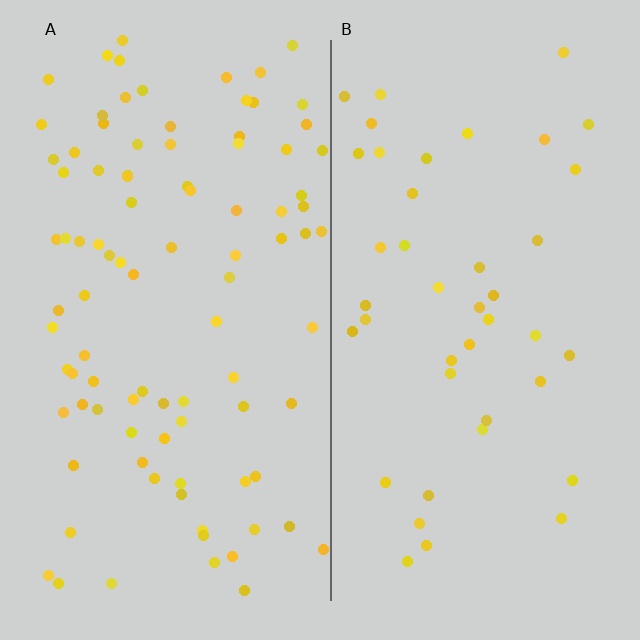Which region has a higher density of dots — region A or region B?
A (the left).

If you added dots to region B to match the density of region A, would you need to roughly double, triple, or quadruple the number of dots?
Approximately double.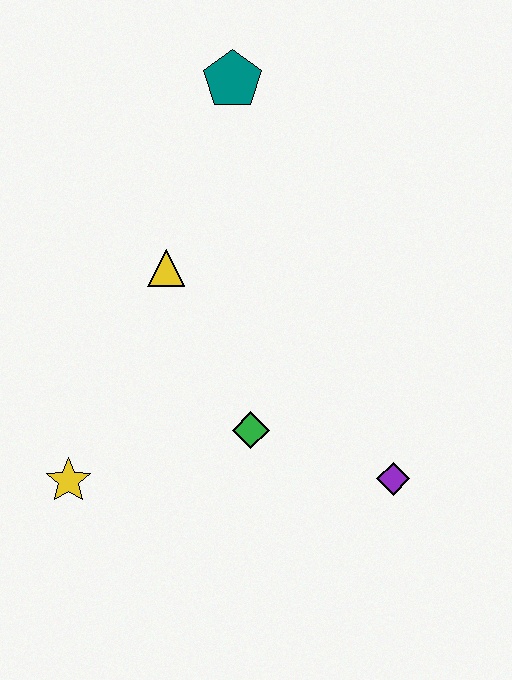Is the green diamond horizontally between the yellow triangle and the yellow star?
No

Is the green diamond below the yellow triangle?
Yes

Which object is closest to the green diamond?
The purple diamond is closest to the green diamond.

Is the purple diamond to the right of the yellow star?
Yes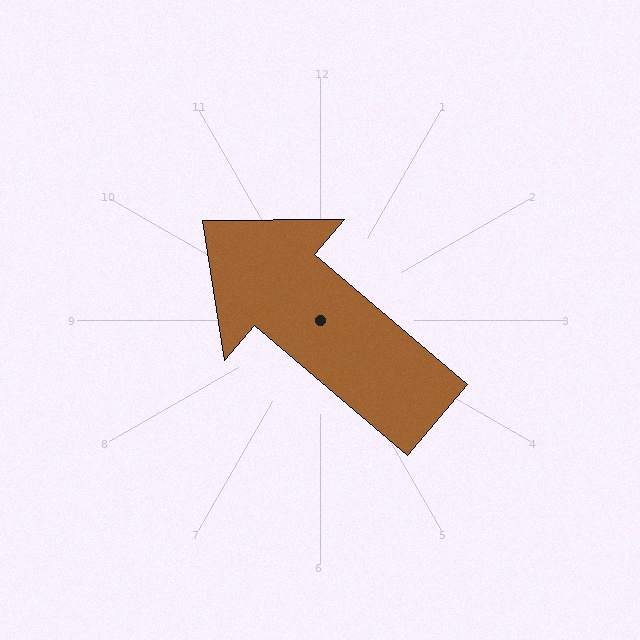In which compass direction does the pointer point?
Northwest.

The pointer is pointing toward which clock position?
Roughly 10 o'clock.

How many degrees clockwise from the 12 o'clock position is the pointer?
Approximately 310 degrees.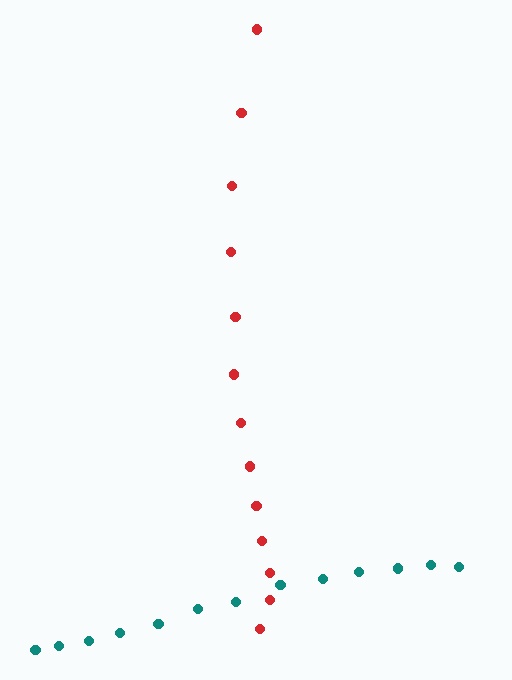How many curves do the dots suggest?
There are 2 distinct paths.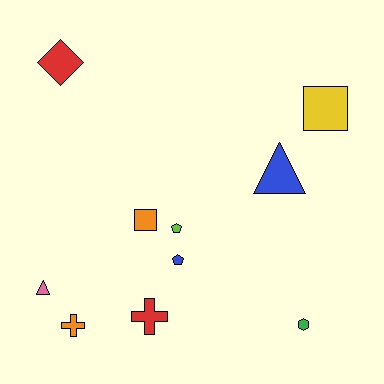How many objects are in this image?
There are 10 objects.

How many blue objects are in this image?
There are 2 blue objects.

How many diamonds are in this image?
There is 1 diamond.